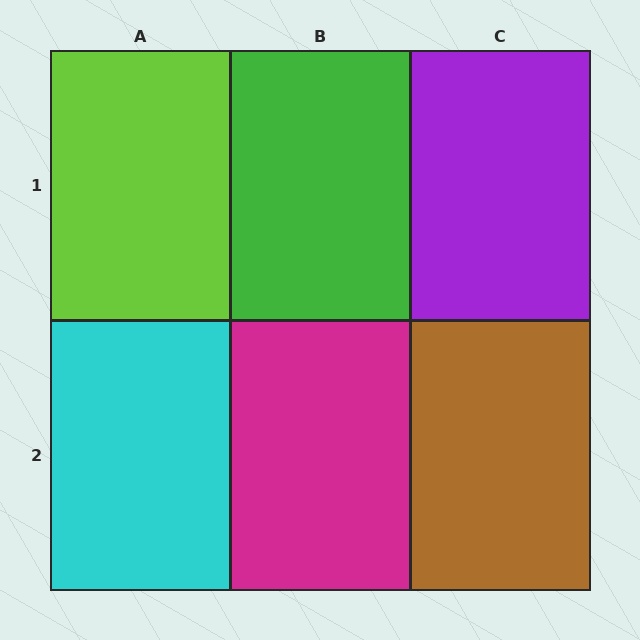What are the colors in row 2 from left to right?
Cyan, magenta, brown.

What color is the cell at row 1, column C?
Purple.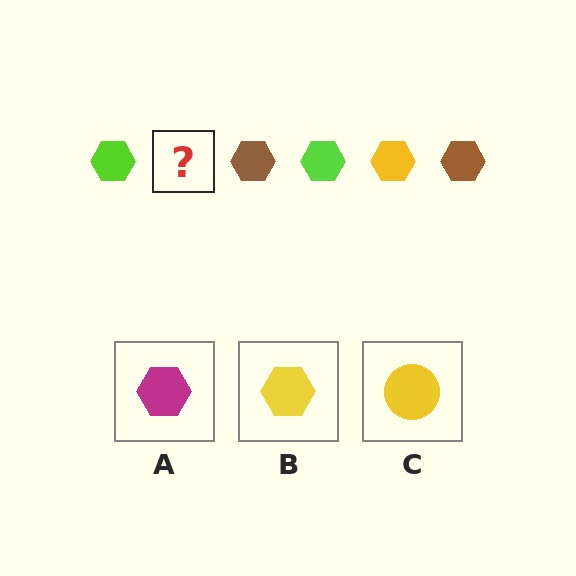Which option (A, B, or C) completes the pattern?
B.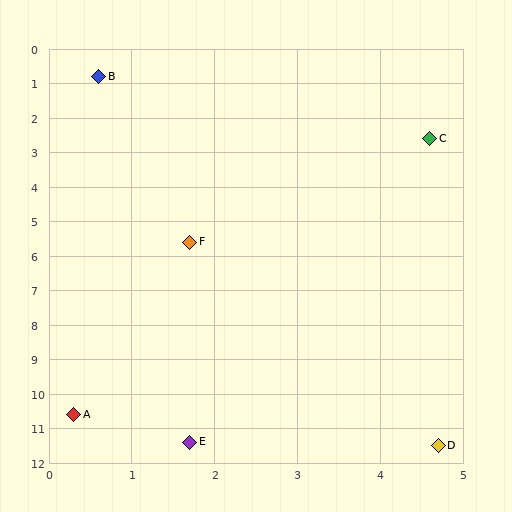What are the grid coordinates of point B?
Point B is at approximately (0.6, 0.8).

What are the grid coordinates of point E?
Point E is at approximately (1.7, 11.4).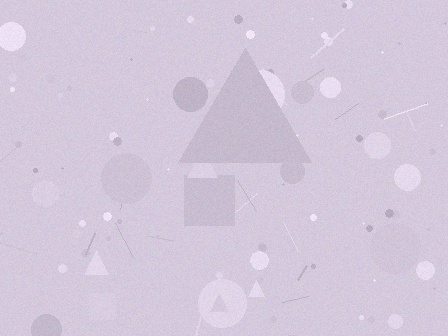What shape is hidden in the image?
A triangle is hidden in the image.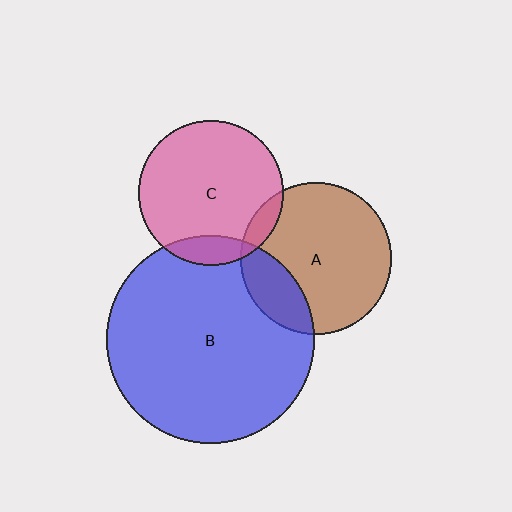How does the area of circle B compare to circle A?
Approximately 1.9 times.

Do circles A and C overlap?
Yes.